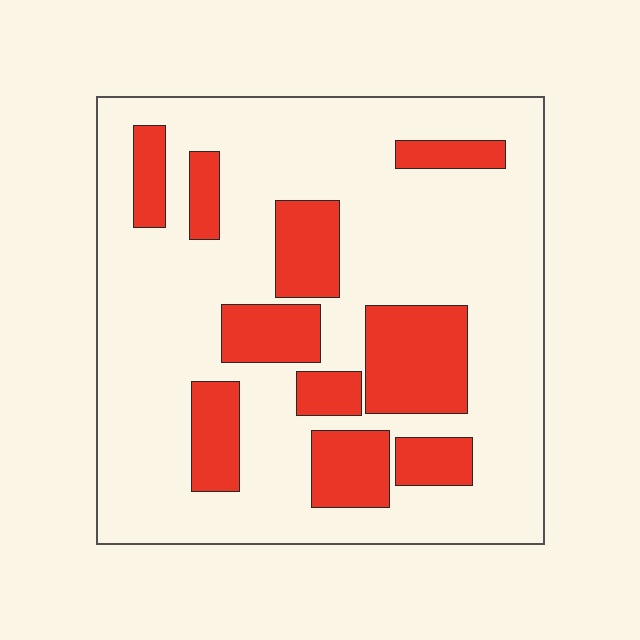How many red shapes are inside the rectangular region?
10.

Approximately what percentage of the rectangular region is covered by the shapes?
Approximately 25%.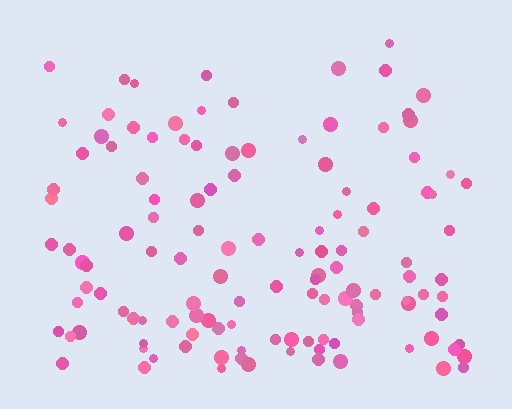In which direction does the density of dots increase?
From top to bottom, with the bottom side densest.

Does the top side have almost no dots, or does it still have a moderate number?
Still a moderate number, just noticeably fewer than the bottom.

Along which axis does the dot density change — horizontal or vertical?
Vertical.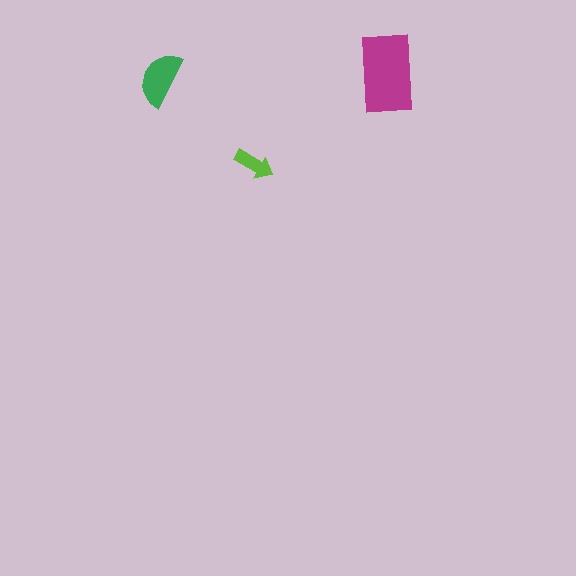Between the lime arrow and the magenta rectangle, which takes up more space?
The magenta rectangle.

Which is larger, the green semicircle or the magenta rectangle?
The magenta rectangle.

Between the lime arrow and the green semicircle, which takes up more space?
The green semicircle.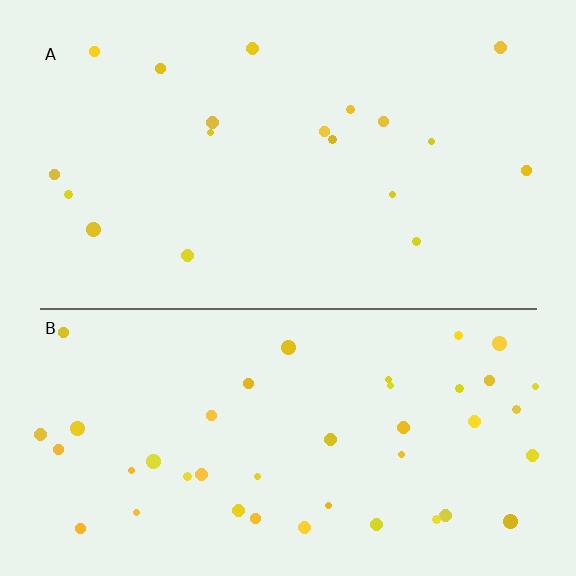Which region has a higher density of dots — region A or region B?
B (the bottom).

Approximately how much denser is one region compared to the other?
Approximately 2.3× — region B over region A.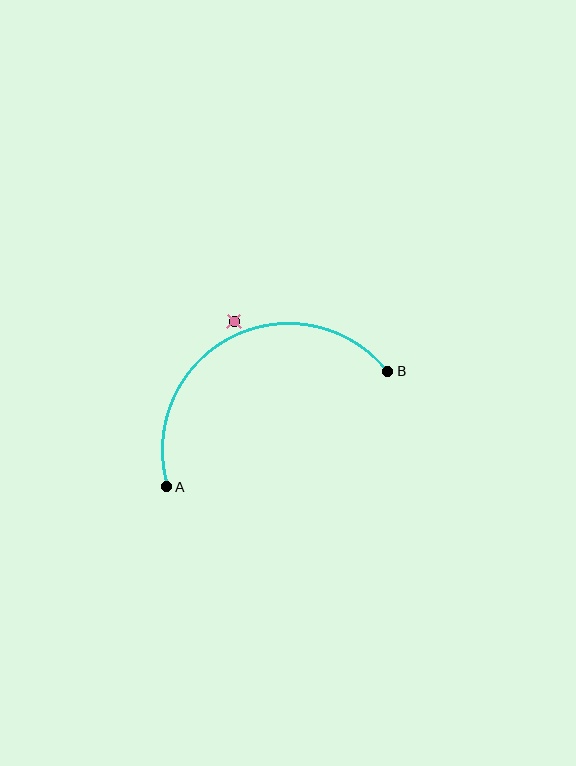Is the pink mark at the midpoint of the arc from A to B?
No — the pink mark does not lie on the arc at all. It sits slightly outside the curve.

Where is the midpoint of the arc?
The arc midpoint is the point on the curve farthest from the straight line joining A and B. It sits above that line.